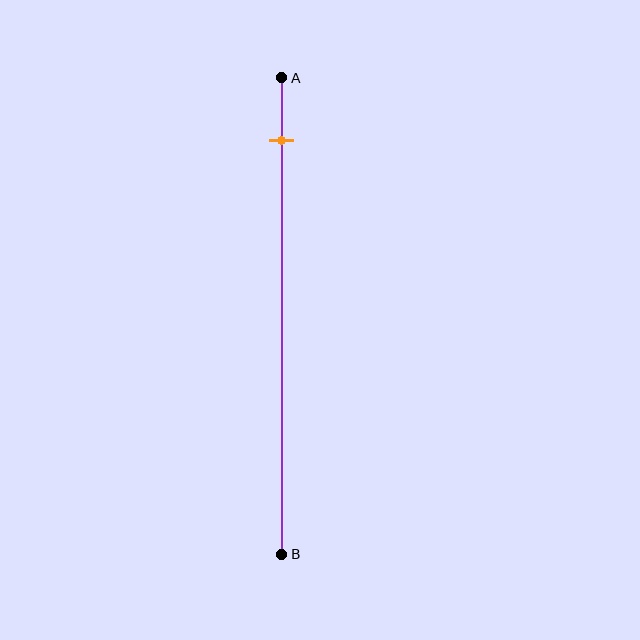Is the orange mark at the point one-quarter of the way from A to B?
No, the mark is at about 15% from A, not at the 25% one-quarter point.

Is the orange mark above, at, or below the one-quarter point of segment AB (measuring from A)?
The orange mark is above the one-quarter point of segment AB.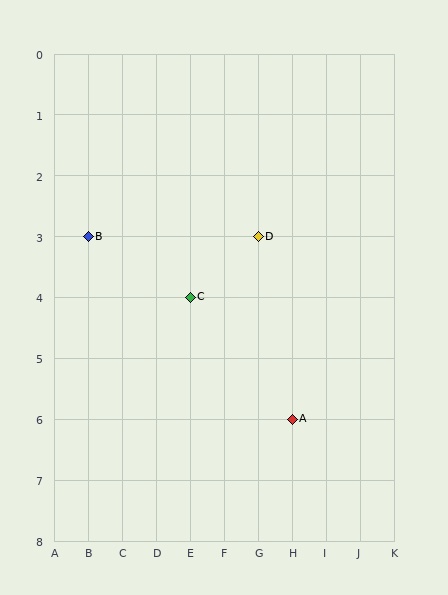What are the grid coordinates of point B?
Point B is at grid coordinates (B, 3).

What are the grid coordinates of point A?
Point A is at grid coordinates (H, 6).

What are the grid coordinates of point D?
Point D is at grid coordinates (G, 3).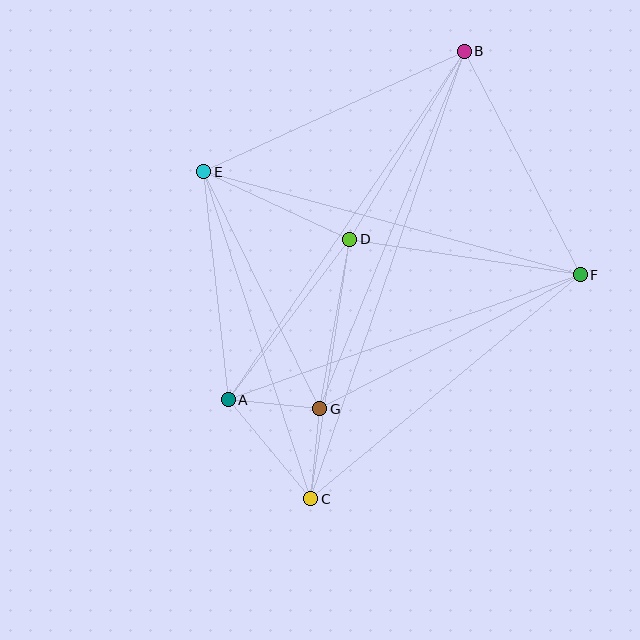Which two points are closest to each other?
Points C and G are closest to each other.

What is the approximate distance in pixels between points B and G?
The distance between B and G is approximately 386 pixels.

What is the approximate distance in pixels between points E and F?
The distance between E and F is approximately 390 pixels.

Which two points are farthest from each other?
Points B and C are farthest from each other.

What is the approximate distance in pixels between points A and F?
The distance between A and F is approximately 374 pixels.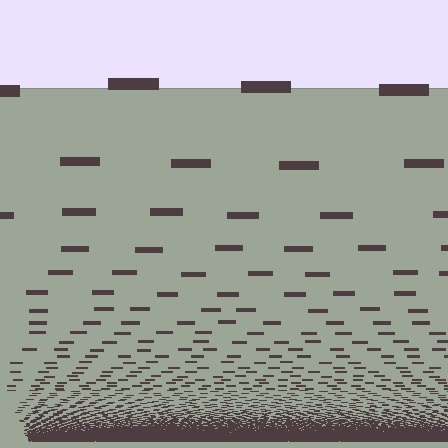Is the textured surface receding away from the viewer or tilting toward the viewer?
The surface appears to tilt toward the viewer. Texture elements get larger and sparser toward the top.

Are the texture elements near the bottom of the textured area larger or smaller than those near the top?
Smaller. The gradient is inverted — elements near the bottom are smaller and denser.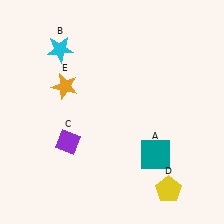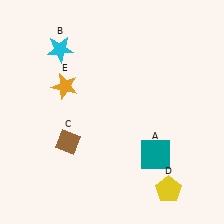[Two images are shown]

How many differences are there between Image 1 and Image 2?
There is 1 difference between the two images.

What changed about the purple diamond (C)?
In Image 1, C is purple. In Image 2, it changed to brown.